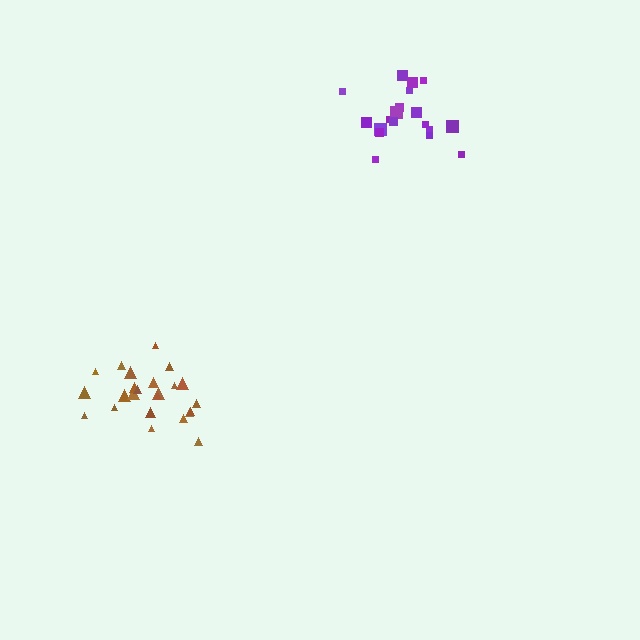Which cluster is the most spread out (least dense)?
Purple.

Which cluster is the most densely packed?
Brown.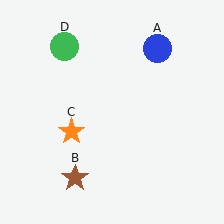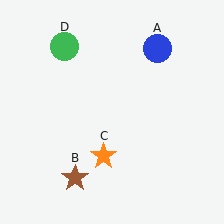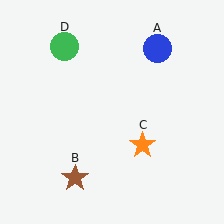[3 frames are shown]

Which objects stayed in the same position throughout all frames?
Blue circle (object A) and brown star (object B) and green circle (object D) remained stationary.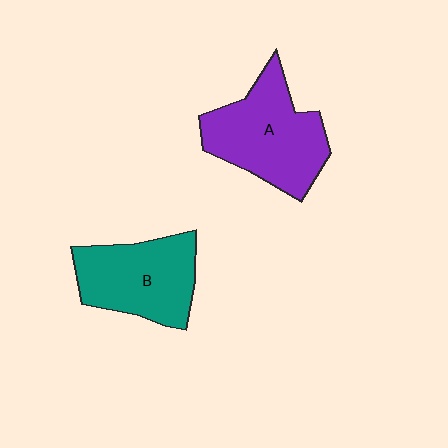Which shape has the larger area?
Shape A (purple).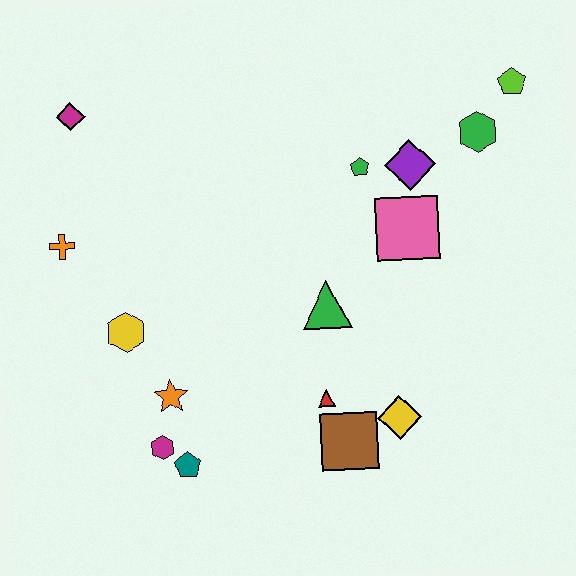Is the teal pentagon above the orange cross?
No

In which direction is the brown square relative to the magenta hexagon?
The brown square is to the right of the magenta hexagon.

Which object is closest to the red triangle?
The brown square is closest to the red triangle.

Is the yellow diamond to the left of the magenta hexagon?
No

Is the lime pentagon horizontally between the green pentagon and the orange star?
No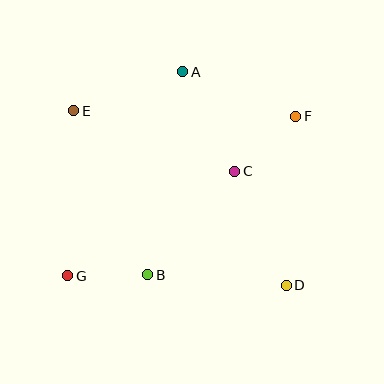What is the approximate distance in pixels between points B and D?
The distance between B and D is approximately 139 pixels.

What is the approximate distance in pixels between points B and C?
The distance between B and C is approximately 135 pixels.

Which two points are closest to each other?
Points B and G are closest to each other.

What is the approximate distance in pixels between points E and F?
The distance between E and F is approximately 222 pixels.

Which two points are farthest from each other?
Points F and G are farthest from each other.